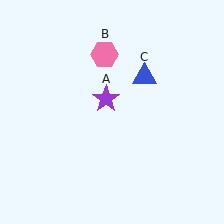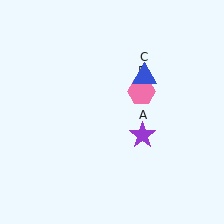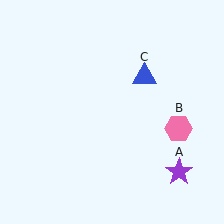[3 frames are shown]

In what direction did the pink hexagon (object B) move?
The pink hexagon (object B) moved down and to the right.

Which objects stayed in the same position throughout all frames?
Blue triangle (object C) remained stationary.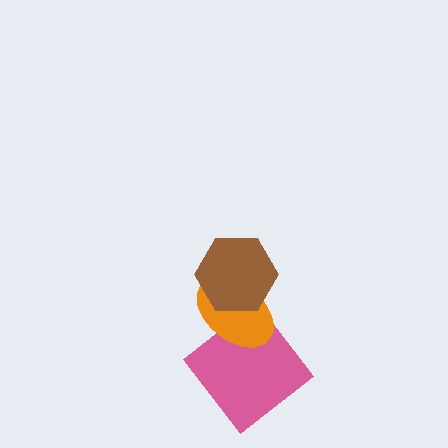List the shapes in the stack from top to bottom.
From top to bottom: the brown hexagon, the orange ellipse, the pink diamond.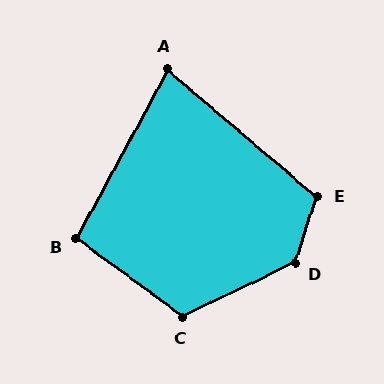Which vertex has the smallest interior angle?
A, at approximately 78 degrees.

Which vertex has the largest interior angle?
D, at approximately 134 degrees.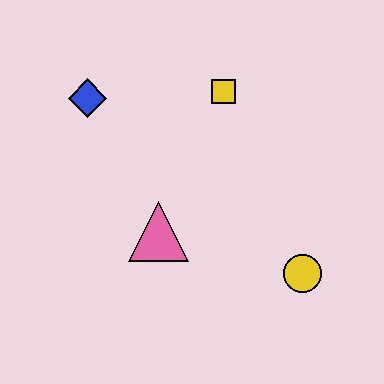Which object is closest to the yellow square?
The blue diamond is closest to the yellow square.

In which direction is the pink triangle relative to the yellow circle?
The pink triangle is to the left of the yellow circle.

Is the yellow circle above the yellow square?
No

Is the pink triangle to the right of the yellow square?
No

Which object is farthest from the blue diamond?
The yellow circle is farthest from the blue diamond.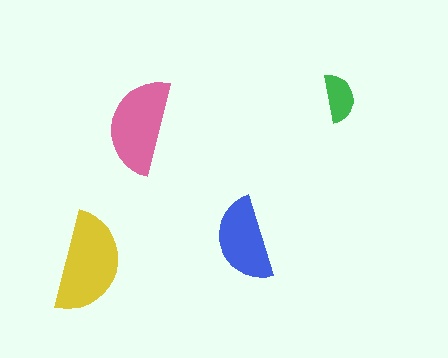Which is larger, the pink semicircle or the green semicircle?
The pink one.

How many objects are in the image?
There are 4 objects in the image.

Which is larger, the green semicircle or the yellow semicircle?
The yellow one.